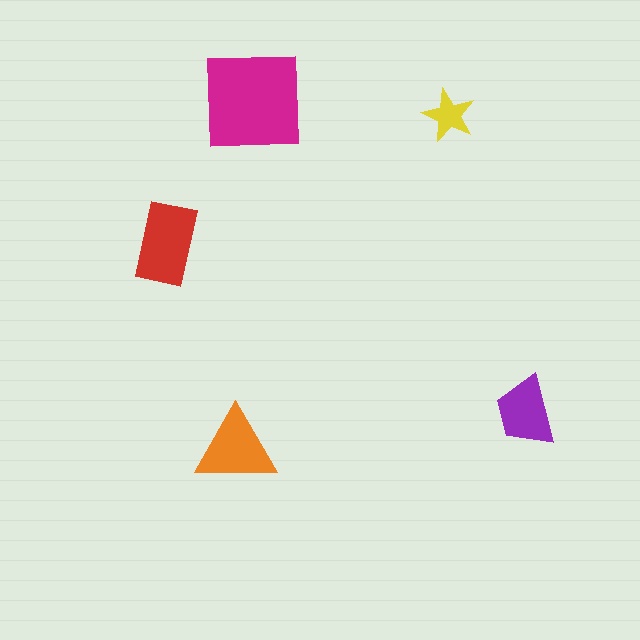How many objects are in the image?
There are 5 objects in the image.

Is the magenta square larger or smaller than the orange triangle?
Larger.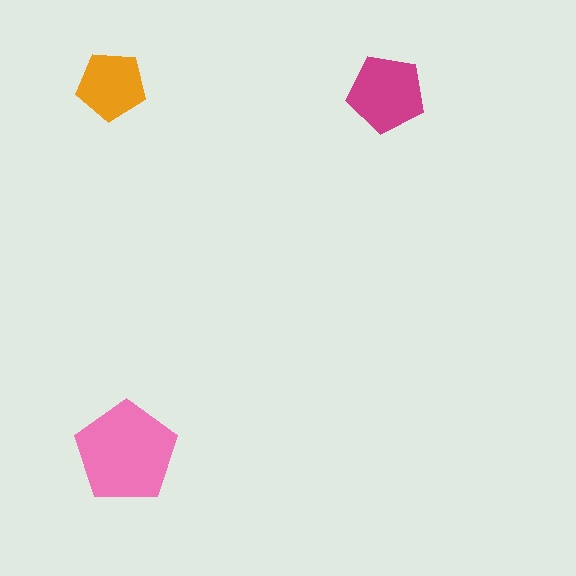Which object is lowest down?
The pink pentagon is bottommost.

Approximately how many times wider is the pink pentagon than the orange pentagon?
About 1.5 times wider.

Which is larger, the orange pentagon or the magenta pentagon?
The magenta one.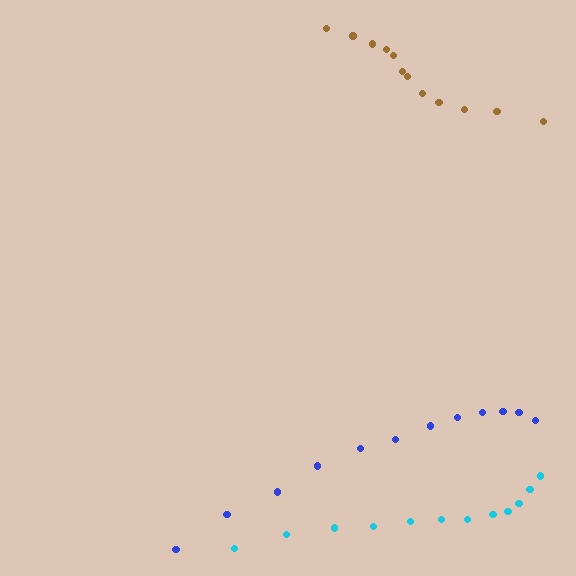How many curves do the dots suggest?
There are 3 distinct paths.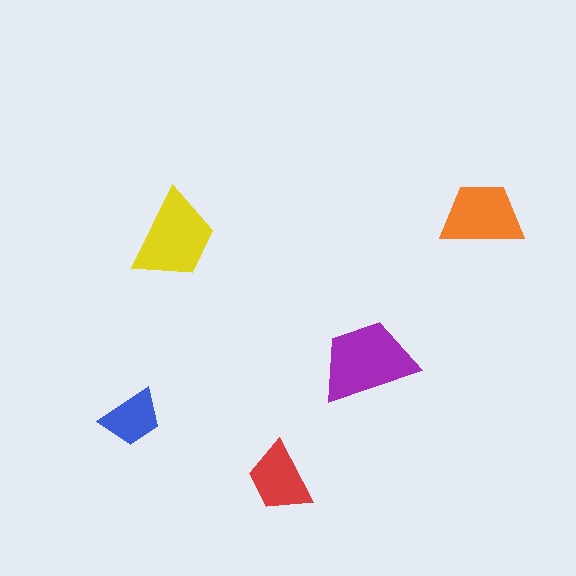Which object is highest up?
The orange trapezoid is topmost.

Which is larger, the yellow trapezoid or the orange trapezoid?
The yellow one.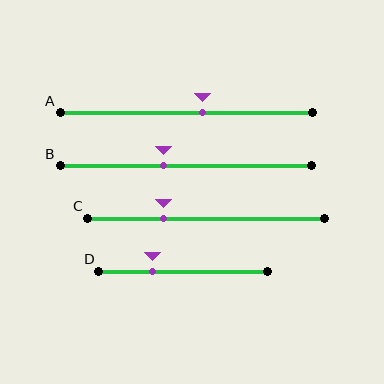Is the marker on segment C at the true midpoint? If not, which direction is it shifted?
No, the marker on segment C is shifted to the left by about 18% of the segment length.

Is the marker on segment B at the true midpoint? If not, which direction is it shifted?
No, the marker on segment B is shifted to the left by about 9% of the segment length.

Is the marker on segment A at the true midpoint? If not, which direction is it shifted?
No, the marker on segment A is shifted to the right by about 6% of the segment length.